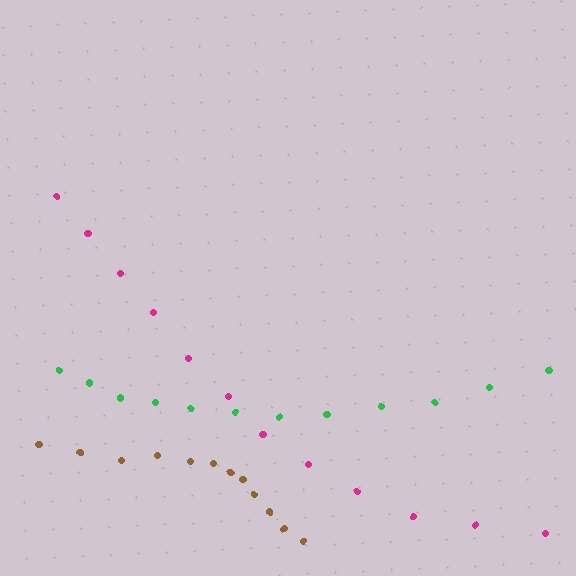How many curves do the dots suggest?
There are 3 distinct paths.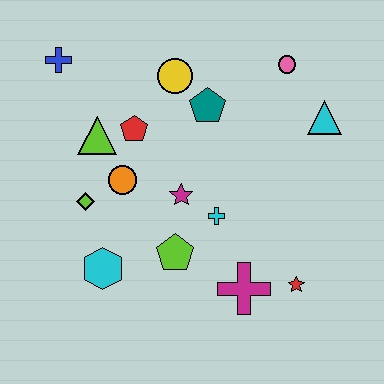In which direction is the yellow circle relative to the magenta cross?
The yellow circle is above the magenta cross.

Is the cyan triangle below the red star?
No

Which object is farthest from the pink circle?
The cyan hexagon is farthest from the pink circle.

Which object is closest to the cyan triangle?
The pink circle is closest to the cyan triangle.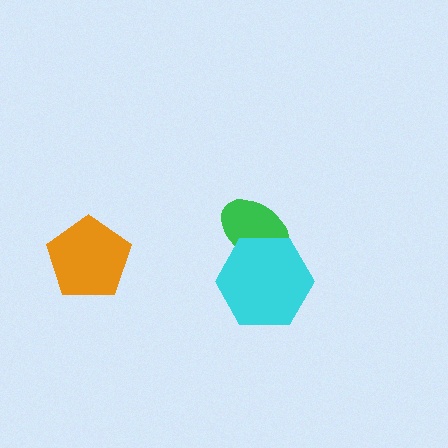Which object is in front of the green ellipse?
The cyan hexagon is in front of the green ellipse.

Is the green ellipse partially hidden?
Yes, it is partially covered by another shape.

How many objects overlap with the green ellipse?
1 object overlaps with the green ellipse.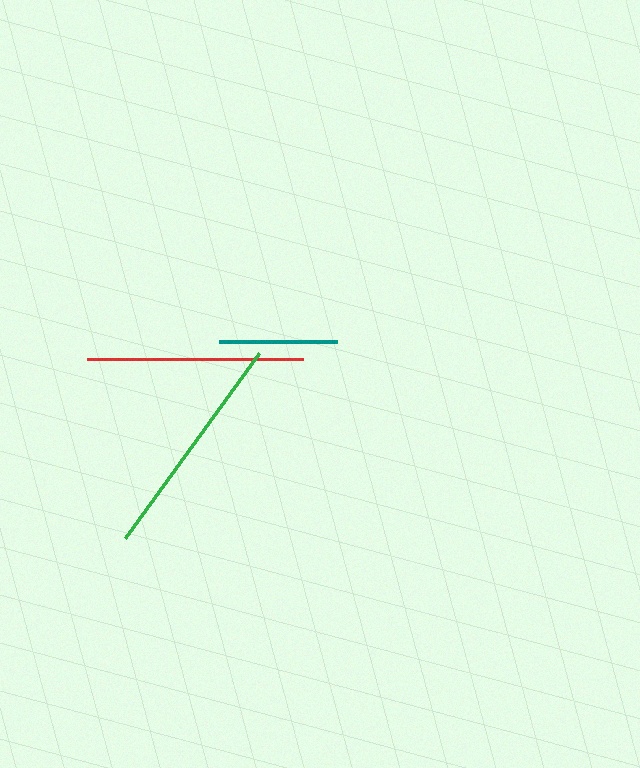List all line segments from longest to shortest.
From longest to shortest: green, red, teal.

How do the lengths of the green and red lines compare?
The green and red lines are approximately the same length.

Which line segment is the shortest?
The teal line is the shortest at approximately 118 pixels.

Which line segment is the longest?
The green line is the longest at approximately 228 pixels.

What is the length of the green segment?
The green segment is approximately 228 pixels long.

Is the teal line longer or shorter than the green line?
The green line is longer than the teal line.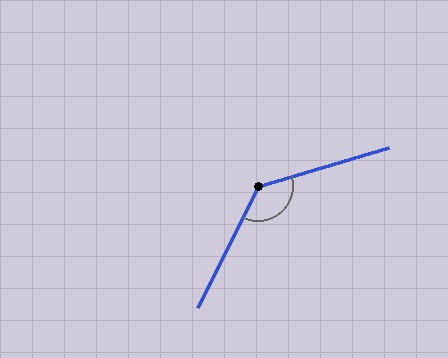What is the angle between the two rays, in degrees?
Approximately 132 degrees.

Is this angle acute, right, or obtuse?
It is obtuse.